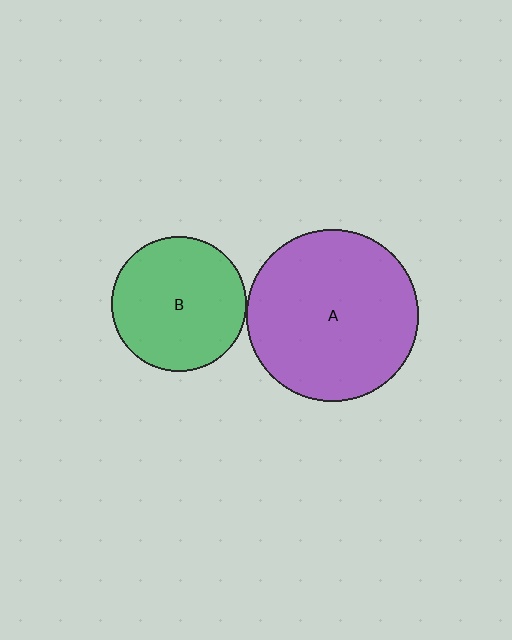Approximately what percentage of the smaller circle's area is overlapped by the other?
Approximately 5%.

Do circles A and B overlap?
Yes.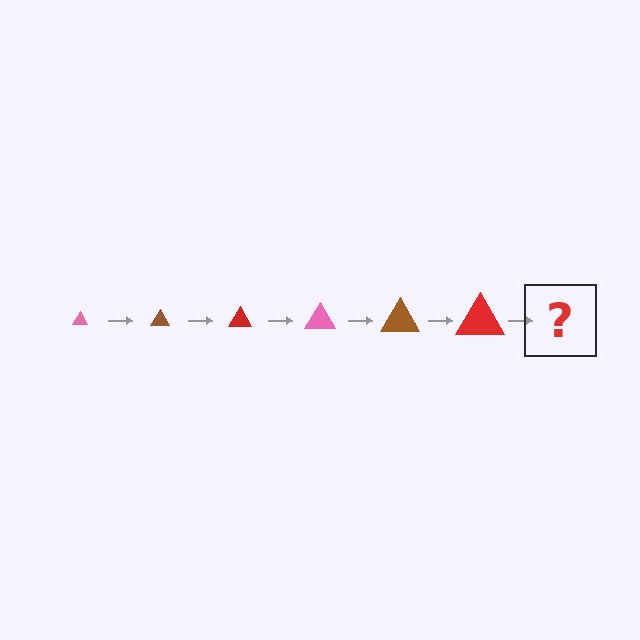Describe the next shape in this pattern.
It should be a pink triangle, larger than the previous one.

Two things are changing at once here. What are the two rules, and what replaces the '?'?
The two rules are that the triangle grows larger each step and the color cycles through pink, brown, and red. The '?' should be a pink triangle, larger than the previous one.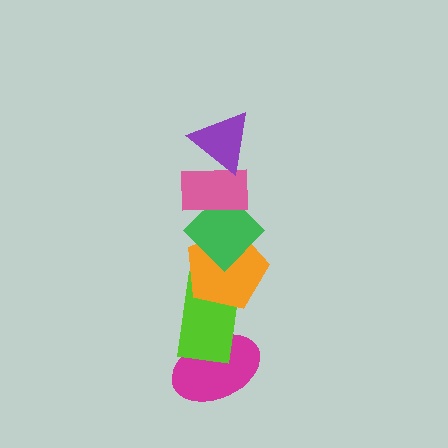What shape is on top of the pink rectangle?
The purple triangle is on top of the pink rectangle.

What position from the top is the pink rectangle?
The pink rectangle is 2nd from the top.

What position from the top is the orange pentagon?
The orange pentagon is 4th from the top.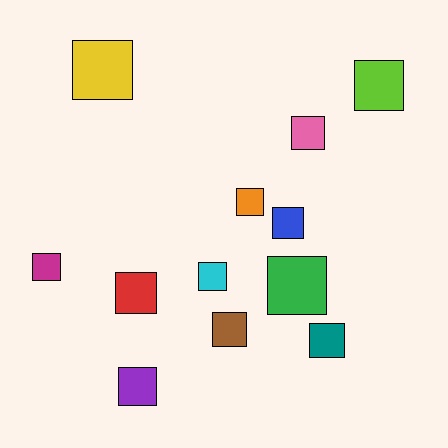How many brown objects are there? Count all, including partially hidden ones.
There is 1 brown object.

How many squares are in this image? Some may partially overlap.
There are 12 squares.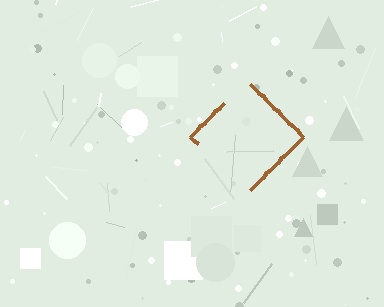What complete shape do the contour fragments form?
The contour fragments form a diamond.